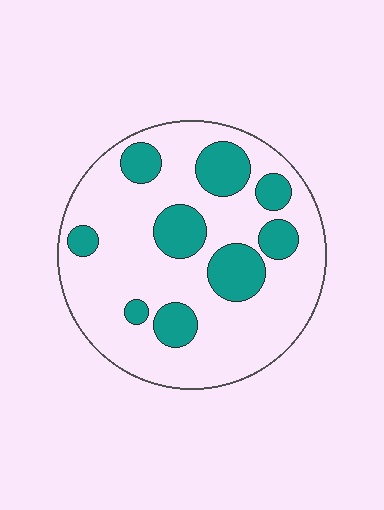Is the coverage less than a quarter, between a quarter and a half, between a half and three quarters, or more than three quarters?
Less than a quarter.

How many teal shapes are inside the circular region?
9.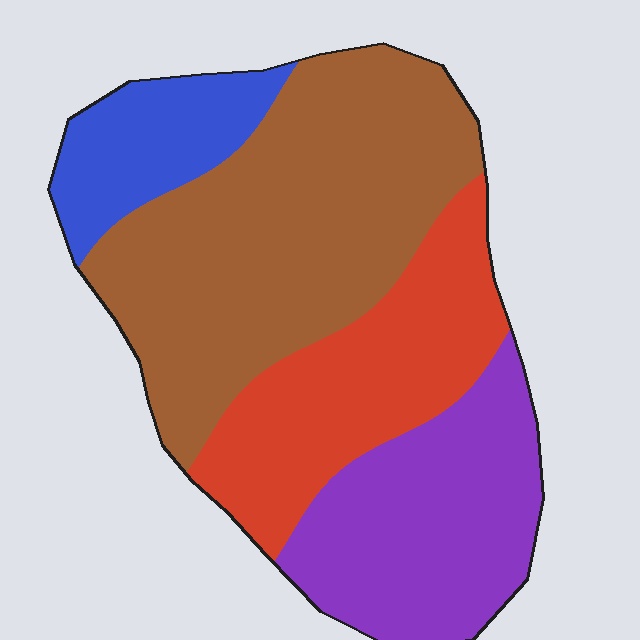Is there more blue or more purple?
Purple.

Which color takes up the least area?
Blue, at roughly 10%.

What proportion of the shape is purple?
Purple takes up about one quarter (1/4) of the shape.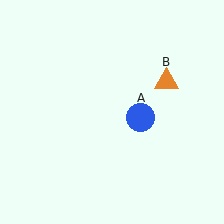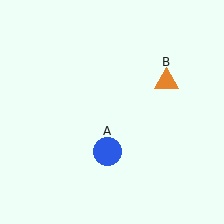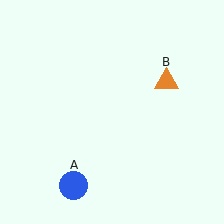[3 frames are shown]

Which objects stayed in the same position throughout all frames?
Orange triangle (object B) remained stationary.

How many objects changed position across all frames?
1 object changed position: blue circle (object A).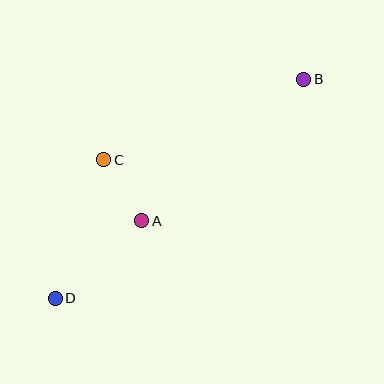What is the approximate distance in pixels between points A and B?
The distance between A and B is approximately 215 pixels.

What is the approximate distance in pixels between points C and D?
The distance between C and D is approximately 147 pixels.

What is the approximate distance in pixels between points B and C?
The distance between B and C is approximately 216 pixels.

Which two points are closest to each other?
Points A and C are closest to each other.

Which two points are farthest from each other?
Points B and D are farthest from each other.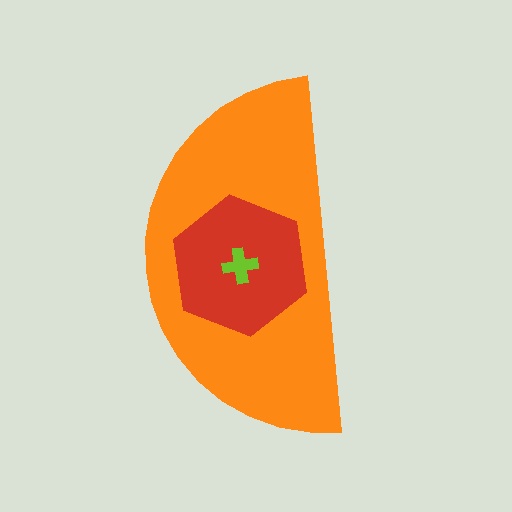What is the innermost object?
The lime cross.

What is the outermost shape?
The orange semicircle.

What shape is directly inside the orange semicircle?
The red hexagon.